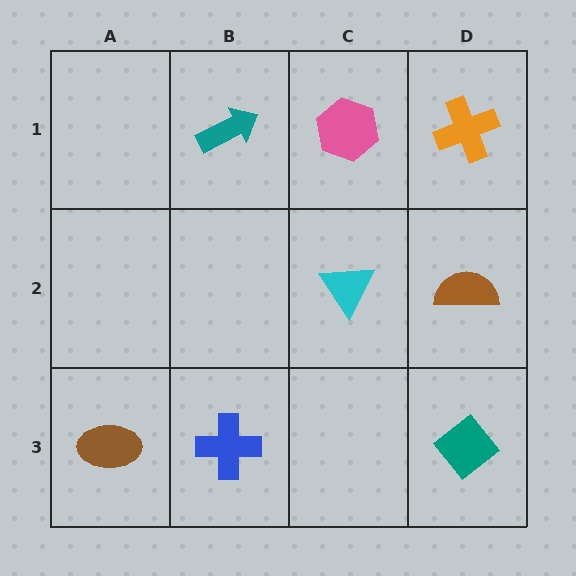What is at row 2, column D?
A brown semicircle.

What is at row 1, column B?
A teal arrow.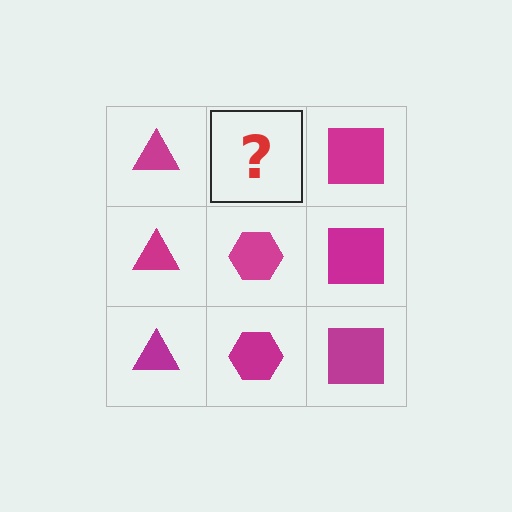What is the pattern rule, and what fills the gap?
The rule is that each column has a consistent shape. The gap should be filled with a magenta hexagon.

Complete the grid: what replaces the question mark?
The question mark should be replaced with a magenta hexagon.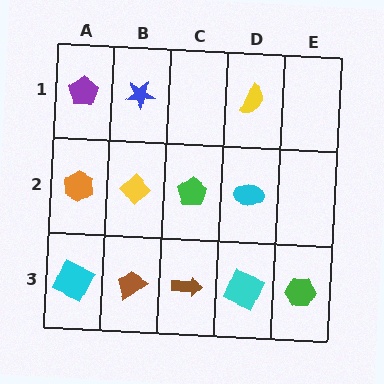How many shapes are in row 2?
4 shapes.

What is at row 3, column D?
A cyan square.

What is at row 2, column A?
An orange hexagon.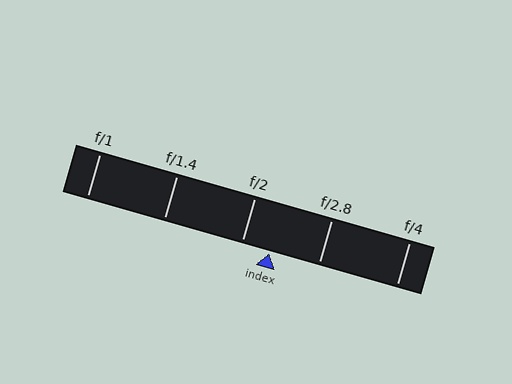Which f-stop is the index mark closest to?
The index mark is closest to f/2.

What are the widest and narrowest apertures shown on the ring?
The widest aperture shown is f/1 and the narrowest is f/4.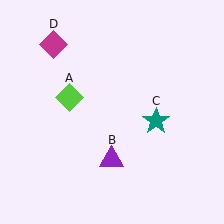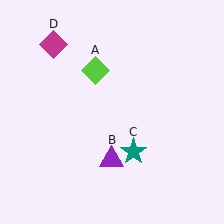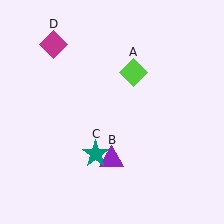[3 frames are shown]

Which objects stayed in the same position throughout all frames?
Purple triangle (object B) and magenta diamond (object D) remained stationary.